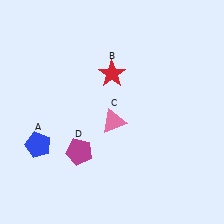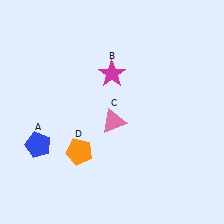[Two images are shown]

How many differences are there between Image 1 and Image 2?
There are 2 differences between the two images.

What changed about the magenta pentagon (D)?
In Image 1, D is magenta. In Image 2, it changed to orange.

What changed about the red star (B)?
In Image 1, B is red. In Image 2, it changed to magenta.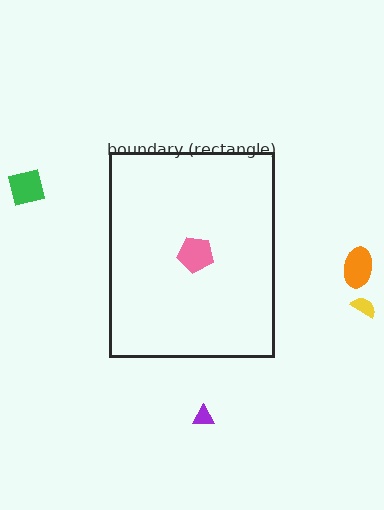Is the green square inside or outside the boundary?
Outside.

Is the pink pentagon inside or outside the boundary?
Inside.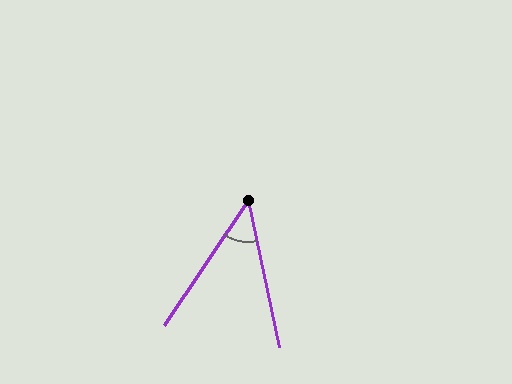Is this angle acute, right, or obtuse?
It is acute.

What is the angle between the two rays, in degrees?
Approximately 46 degrees.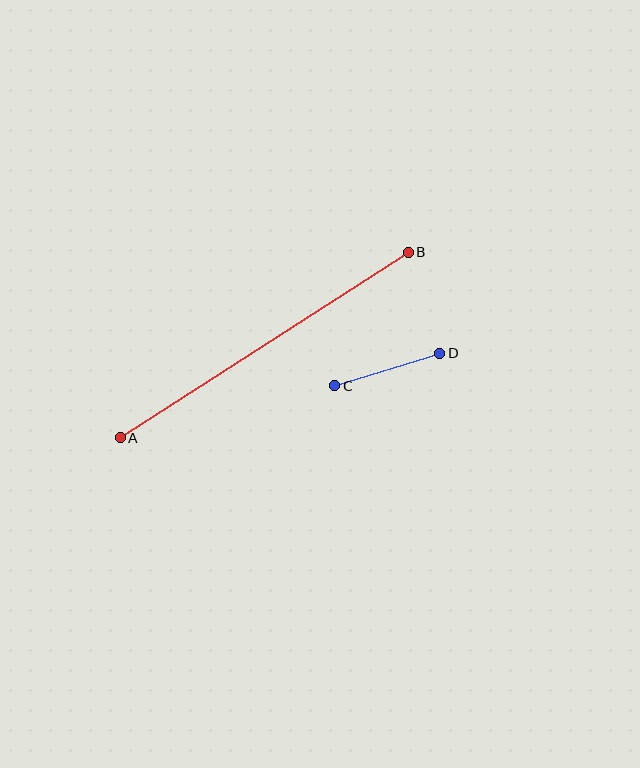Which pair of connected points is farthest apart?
Points A and B are farthest apart.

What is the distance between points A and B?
The distance is approximately 342 pixels.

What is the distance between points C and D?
The distance is approximately 110 pixels.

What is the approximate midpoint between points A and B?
The midpoint is at approximately (264, 345) pixels.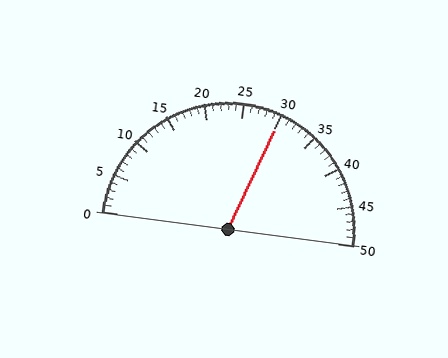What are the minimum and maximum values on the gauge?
The gauge ranges from 0 to 50.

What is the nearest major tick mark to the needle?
The nearest major tick mark is 30.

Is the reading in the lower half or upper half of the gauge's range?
The reading is in the upper half of the range (0 to 50).